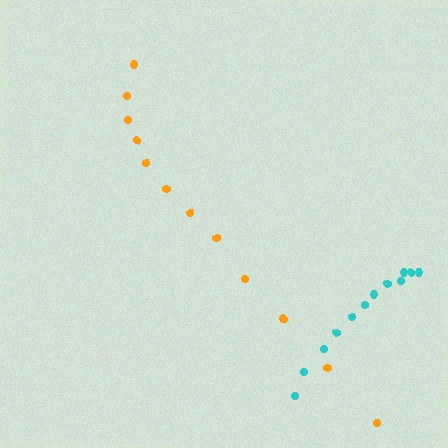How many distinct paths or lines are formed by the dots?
There are 2 distinct paths.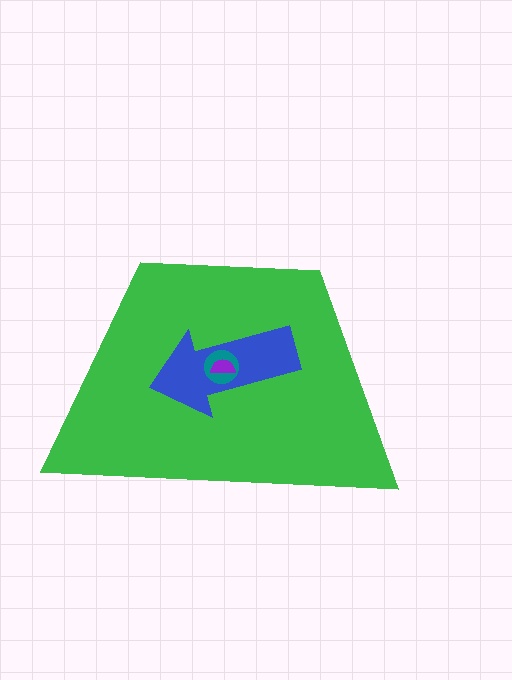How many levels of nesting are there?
4.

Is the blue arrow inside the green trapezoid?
Yes.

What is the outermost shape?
The green trapezoid.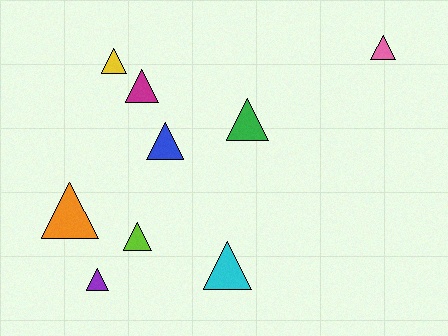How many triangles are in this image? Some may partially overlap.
There are 9 triangles.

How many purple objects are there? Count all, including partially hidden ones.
There is 1 purple object.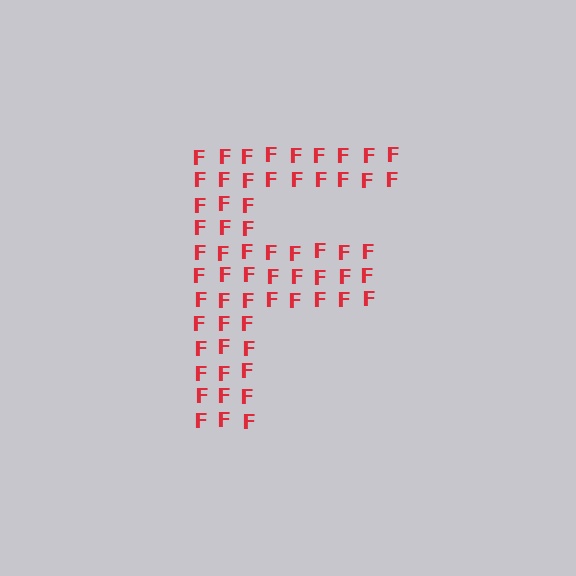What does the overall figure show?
The overall figure shows the letter F.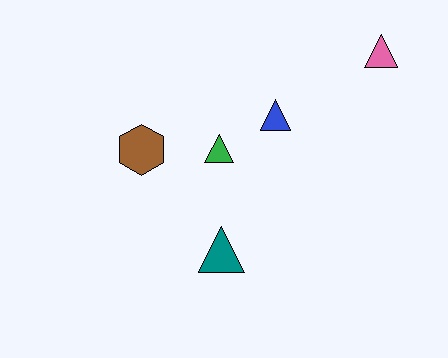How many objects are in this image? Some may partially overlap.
There are 5 objects.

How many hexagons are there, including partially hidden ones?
There is 1 hexagon.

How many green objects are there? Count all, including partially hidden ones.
There is 1 green object.